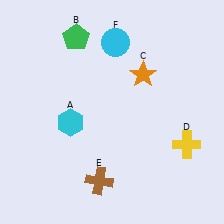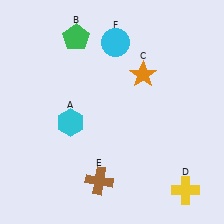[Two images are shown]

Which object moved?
The yellow cross (D) moved down.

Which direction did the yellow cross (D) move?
The yellow cross (D) moved down.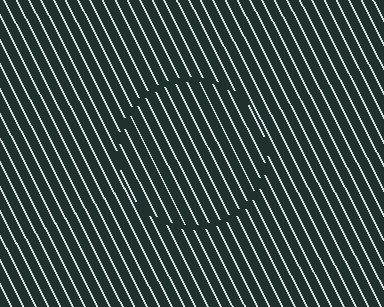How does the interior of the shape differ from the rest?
The interior of the shape contains the same grating, shifted by half a period — the contour is defined by the phase discontinuity where line-ends from the inner and outer gratings abut.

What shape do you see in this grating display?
An illusory circle. The interior of the shape contains the same grating, shifted by half a period — the contour is defined by the phase discontinuity where line-ends from the inner and outer gratings abut.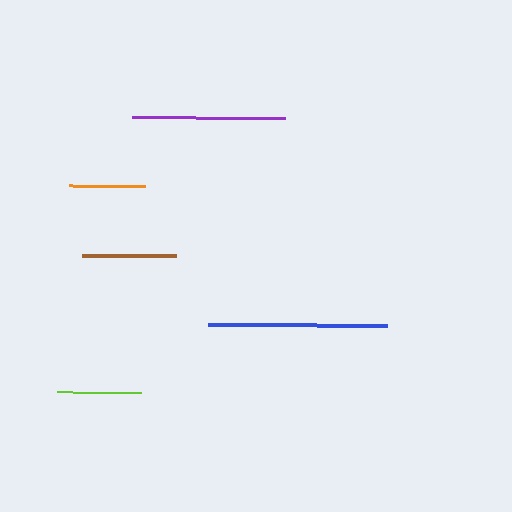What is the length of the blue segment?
The blue segment is approximately 179 pixels long.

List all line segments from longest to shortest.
From longest to shortest: blue, purple, brown, lime, orange.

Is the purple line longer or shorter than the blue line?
The blue line is longer than the purple line.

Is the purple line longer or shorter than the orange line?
The purple line is longer than the orange line.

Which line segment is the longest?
The blue line is the longest at approximately 179 pixels.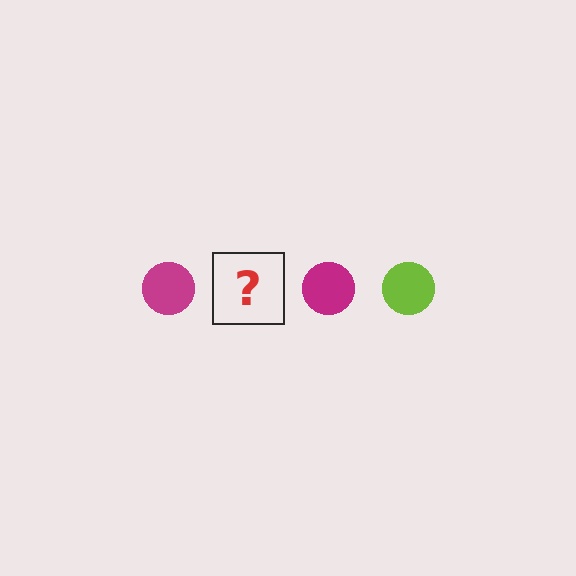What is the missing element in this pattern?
The missing element is a lime circle.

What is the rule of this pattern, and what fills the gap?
The rule is that the pattern cycles through magenta, lime circles. The gap should be filled with a lime circle.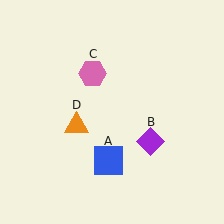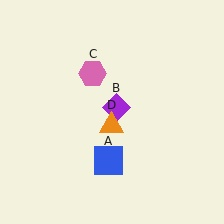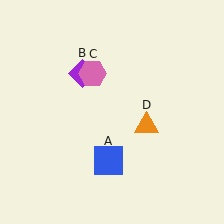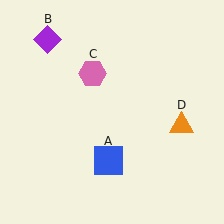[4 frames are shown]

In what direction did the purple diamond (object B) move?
The purple diamond (object B) moved up and to the left.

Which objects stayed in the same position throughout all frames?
Blue square (object A) and pink hexagon (object C) remained stationary.